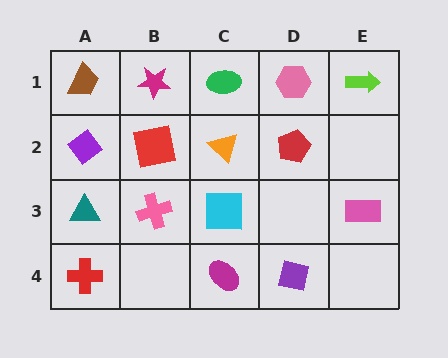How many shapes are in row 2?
4 shapes.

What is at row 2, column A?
A purple diamond.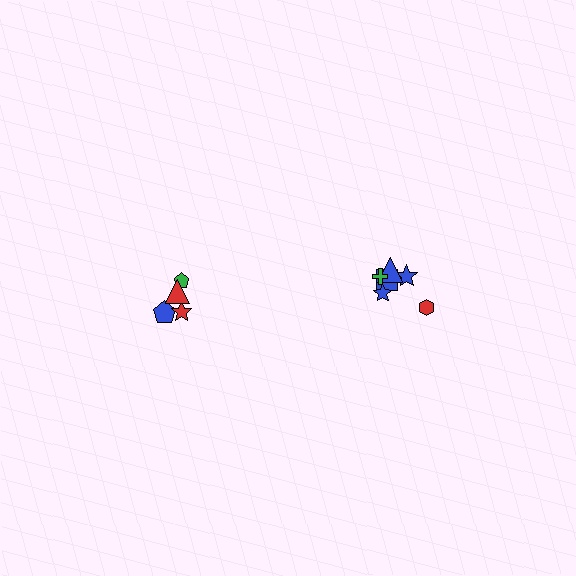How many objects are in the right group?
There are 6 objects.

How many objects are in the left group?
There are 4 objects.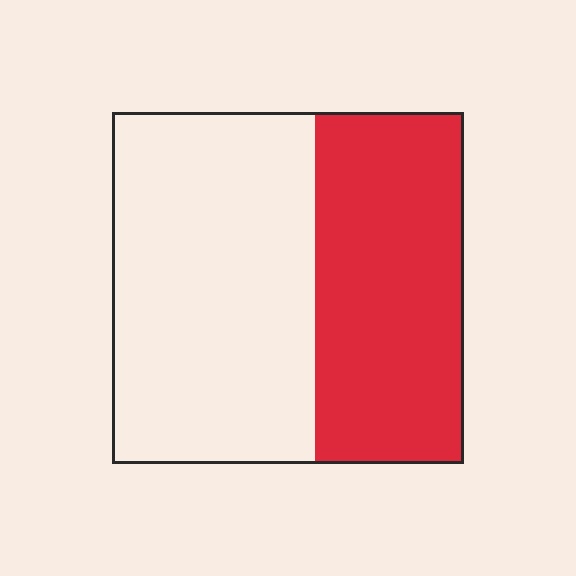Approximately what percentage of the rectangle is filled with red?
Approximately 40%.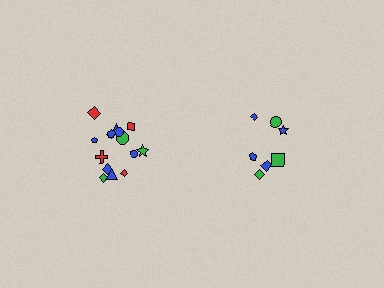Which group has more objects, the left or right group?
The left group.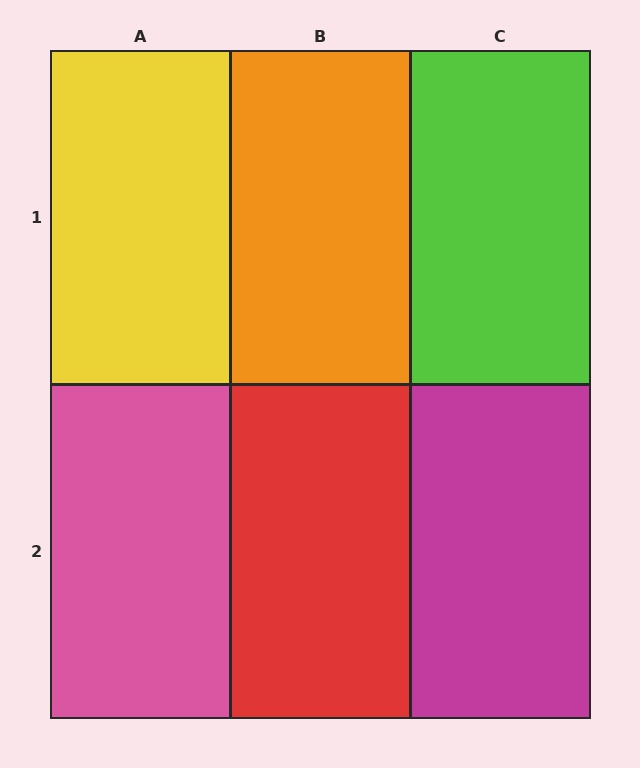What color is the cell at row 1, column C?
Lime.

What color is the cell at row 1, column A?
Yellow.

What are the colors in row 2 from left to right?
Pink, red, magenta.